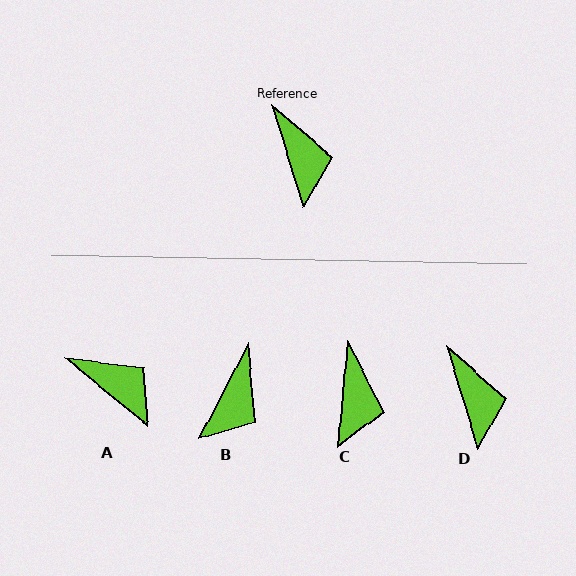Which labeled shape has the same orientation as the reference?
D.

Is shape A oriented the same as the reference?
No, it is off by about 34 degrees.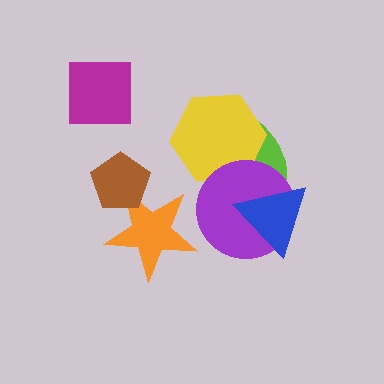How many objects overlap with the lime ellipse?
3 objects overlap with the lime ellipse.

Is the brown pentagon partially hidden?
No, no other shape covers it.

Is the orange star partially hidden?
Yes, it is partially covered by another shape.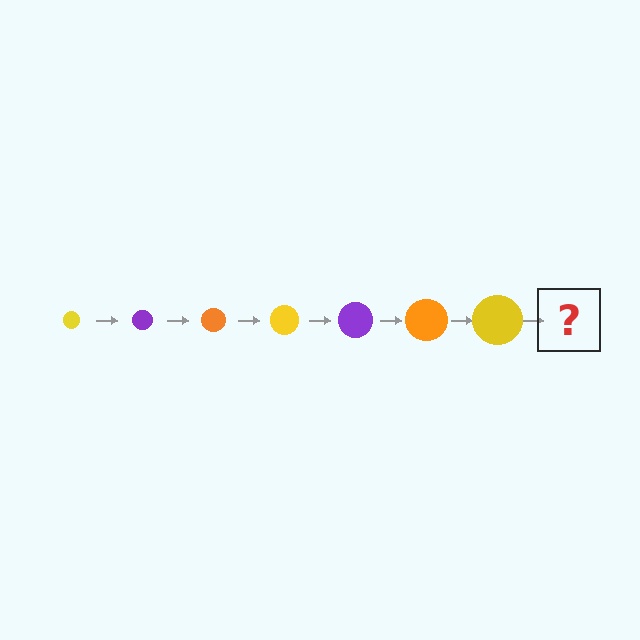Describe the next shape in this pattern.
It should be a purple circle, larger than the previous one.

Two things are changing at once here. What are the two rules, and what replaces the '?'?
The two rules are that the circle grows larger each step and the color cycles through yellow, purple, and orange. The '?' should be a purple circle, larger than the previous one.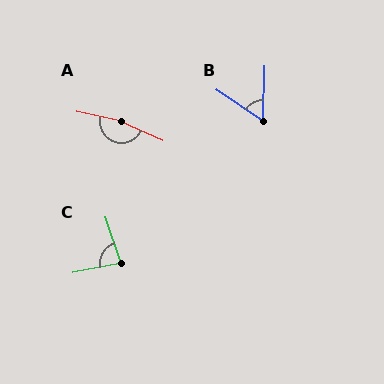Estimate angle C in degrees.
Approximately 83 degrees.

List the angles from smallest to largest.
B (57°), C (83°), A (168°).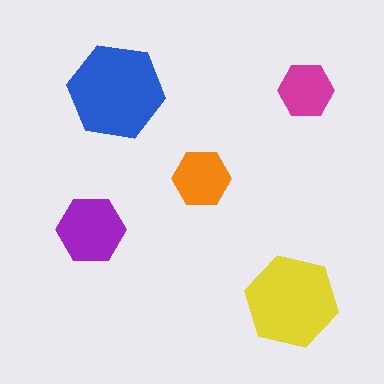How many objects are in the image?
There are 5 objects in the image.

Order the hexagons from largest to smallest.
the blue one, the yellow one, the purple one, the orange one, the magenta one.